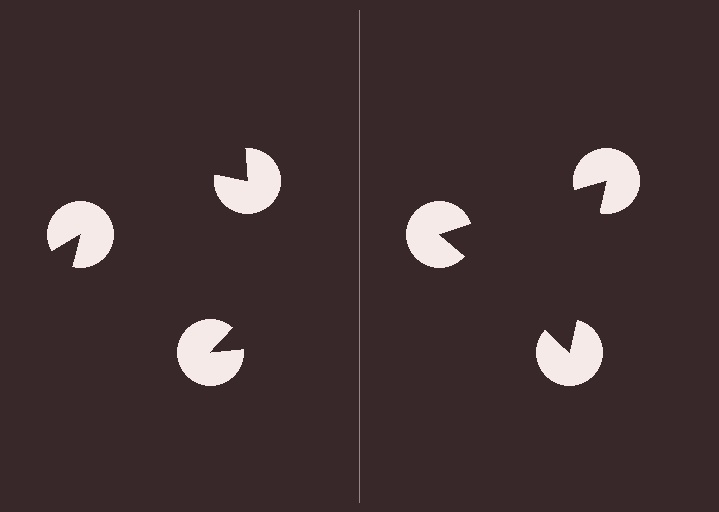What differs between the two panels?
The pac-man discs are positioned identically on both sides; only the wedge orientations differ. On the right they align to a triangle; on the left they are misaligned.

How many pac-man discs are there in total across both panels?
6 — 3 on each side.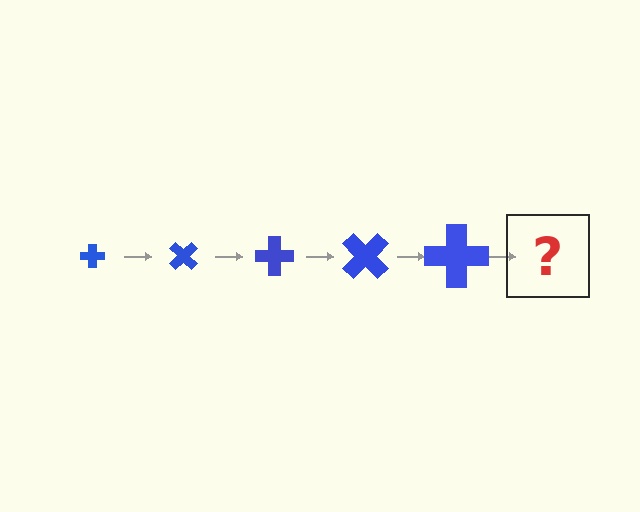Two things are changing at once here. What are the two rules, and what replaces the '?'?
The two rules are that the cross grows larger each step and it rotates 45 degrees each step. The '?' should be a cross, larger than the previous one and rotated 225 degrees from the start.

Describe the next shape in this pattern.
It should be a cross, larger than the previous one and rotated 225 degrees from the start.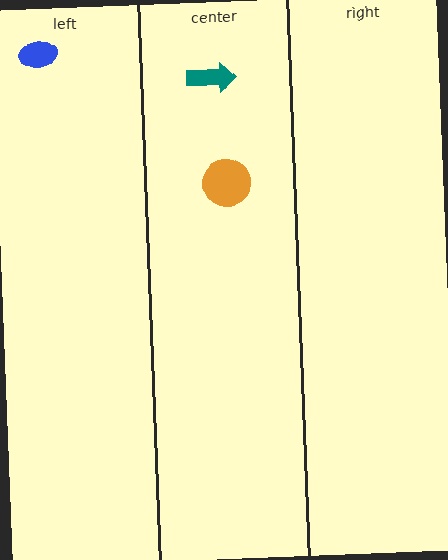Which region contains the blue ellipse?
The left region.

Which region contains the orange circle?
The center region.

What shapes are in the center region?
The orange circle, the teal arrow.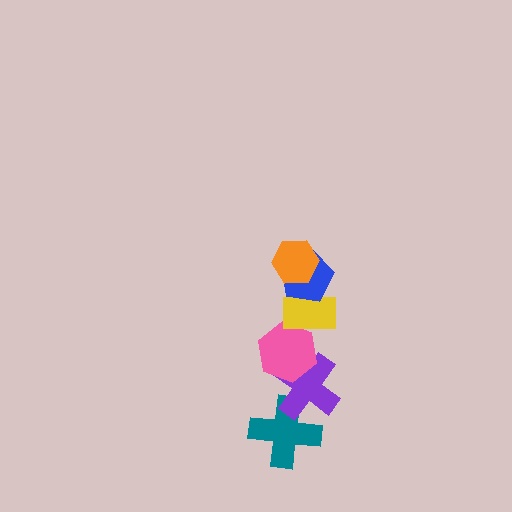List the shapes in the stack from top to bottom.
From top to bottom: the orange hexagon, the blue pentagon, the yellow rectangle, the pink hexagon, the purple cross, the teal cross.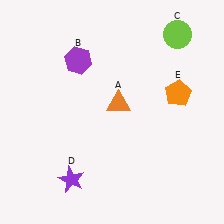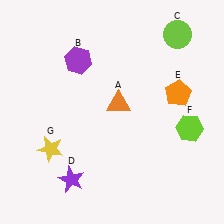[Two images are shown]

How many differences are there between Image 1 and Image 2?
There are 2 differences between the two images.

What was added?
A lime hexagon (F), a yellow star (G) were added in Image 2.